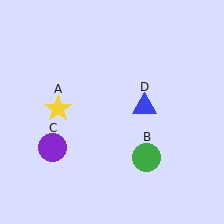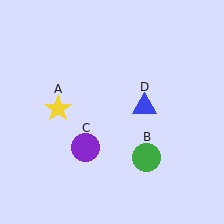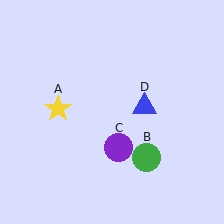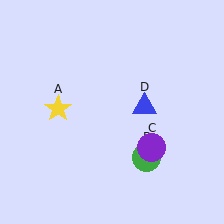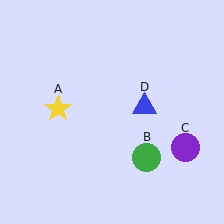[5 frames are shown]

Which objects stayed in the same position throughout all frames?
Yellow star (object A) and green circle (object B) and blue triangle (object D) remained stationary.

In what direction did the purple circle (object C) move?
The purple circle (object C) moved right.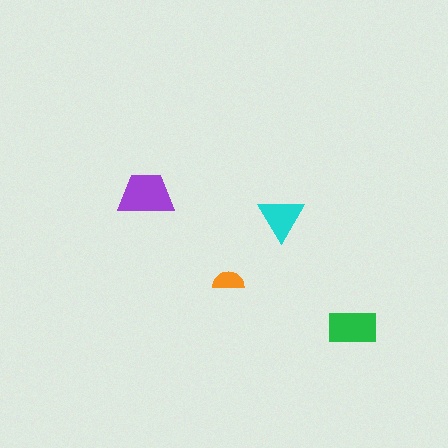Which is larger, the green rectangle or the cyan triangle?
The green rectangle.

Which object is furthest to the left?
The purple trapezoid is leftmost.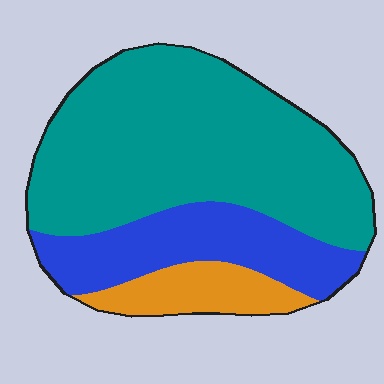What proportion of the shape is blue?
Blue covers around 25% of the shape.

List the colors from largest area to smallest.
From largest to smallest: teal, blue, orange.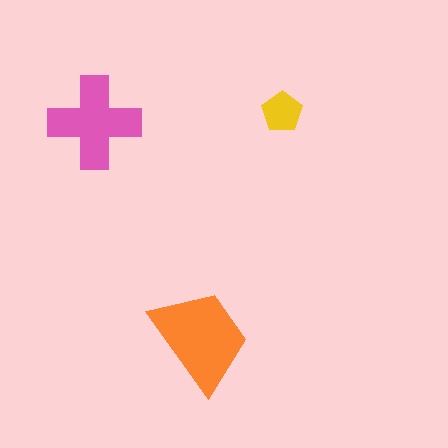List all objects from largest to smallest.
The orange trapezoid, the pink cross, the yellow pentagon.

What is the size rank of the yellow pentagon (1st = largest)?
3rd.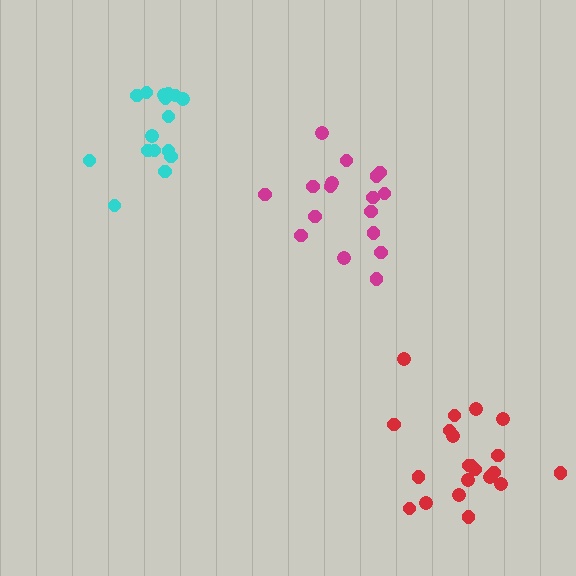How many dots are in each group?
Group 1: 16 dots, Group 2: 17 dots, Group 3: 21 dots (54 total).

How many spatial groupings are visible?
There are 3 spatial groupings.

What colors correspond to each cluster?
The clusters are colored: cyan, magenta, red.